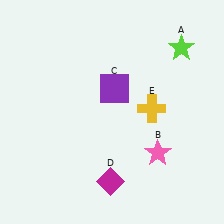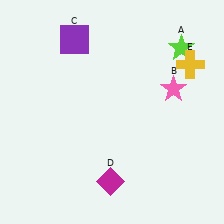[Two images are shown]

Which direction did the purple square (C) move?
The purple square (C) moved up.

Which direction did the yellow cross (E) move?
The yellow cross (E) moved up.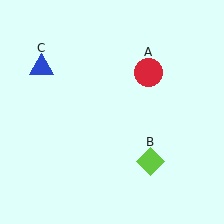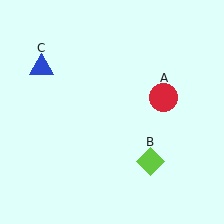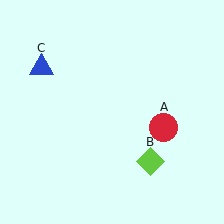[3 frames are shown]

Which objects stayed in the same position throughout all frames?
Lime diamond (object B) and blue triangle (object C) remained stationary.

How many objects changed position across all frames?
1 object changed position: red circle (object A).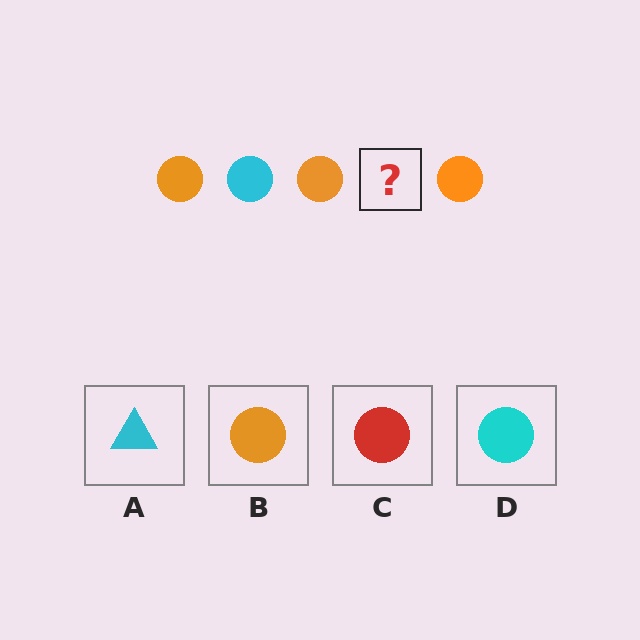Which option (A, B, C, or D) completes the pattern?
D.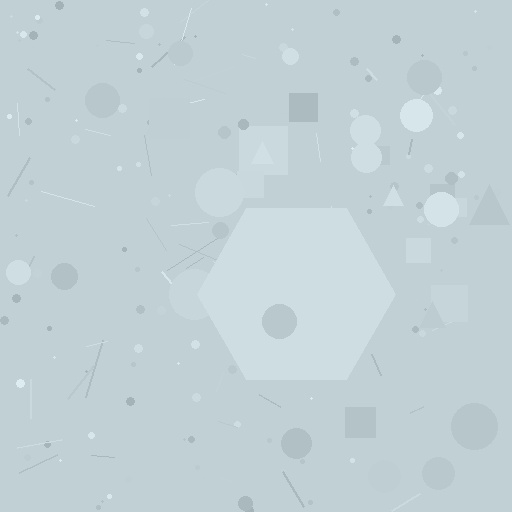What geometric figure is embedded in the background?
A hexagon is embedded in the background.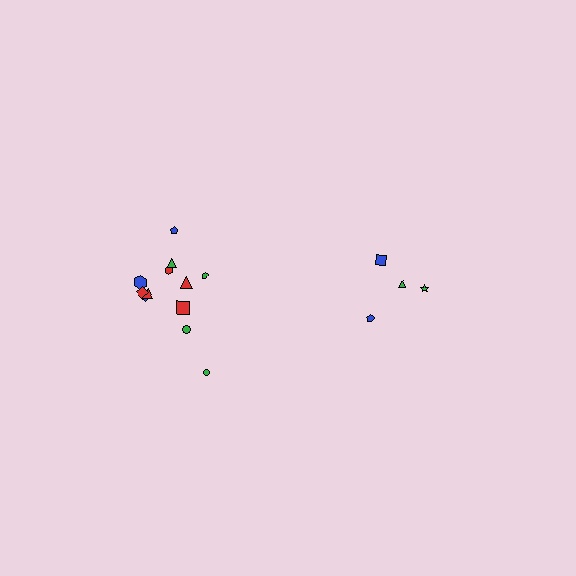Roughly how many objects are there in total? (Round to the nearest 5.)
Roughly 15 objects in total.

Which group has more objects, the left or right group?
The left group.